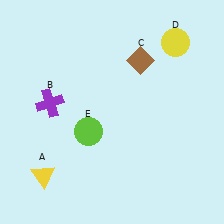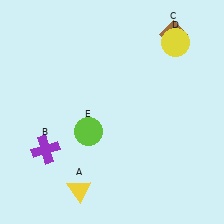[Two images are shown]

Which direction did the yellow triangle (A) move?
The yellow triangle (A) moved right.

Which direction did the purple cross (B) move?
The purple cross (B) moved down.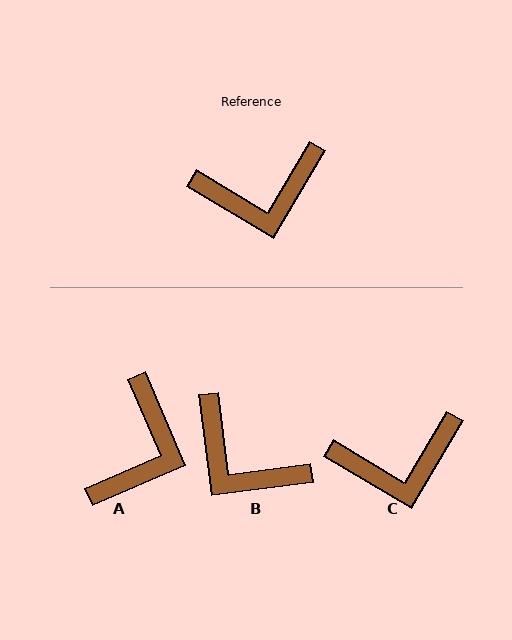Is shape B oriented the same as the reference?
No, it is off by about 52 degrees.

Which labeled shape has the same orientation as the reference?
C.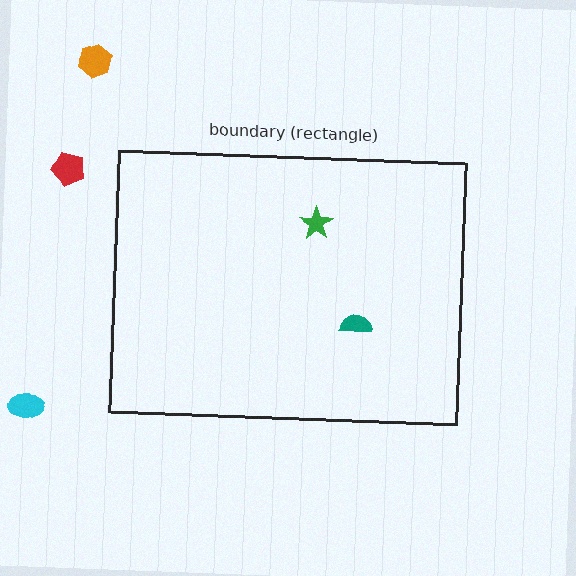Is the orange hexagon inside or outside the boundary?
Outside.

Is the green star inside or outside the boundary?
Inside.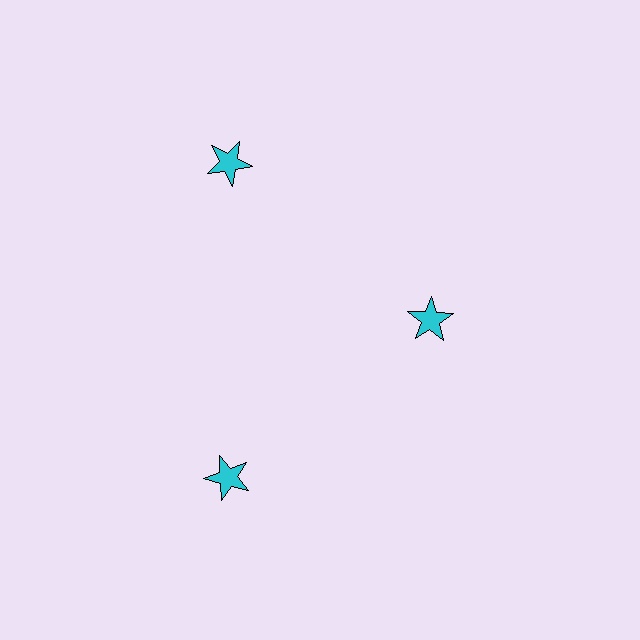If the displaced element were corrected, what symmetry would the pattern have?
It would have 3-fold rotational symmetry — the pattern would map onto itself every 120 degrees.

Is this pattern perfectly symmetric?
No. The 3 cyan stars are arranged in a ring, but one element near the 3 o'clock position is pulled inward toward the center, breaking the 3-fold rotational symmetry.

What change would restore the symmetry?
The symmetry would be restored by moving it outward, back onto the ring so that all 3 stars sit at equal angles and equal distance from the center.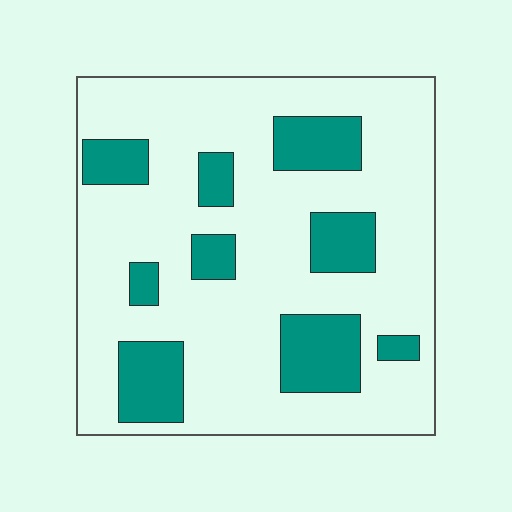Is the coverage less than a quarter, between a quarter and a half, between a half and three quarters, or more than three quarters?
Less than a quarter.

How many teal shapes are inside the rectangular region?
9.